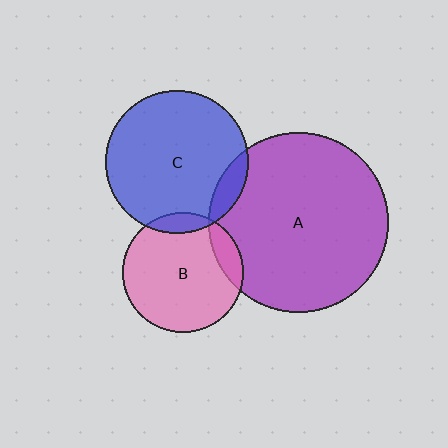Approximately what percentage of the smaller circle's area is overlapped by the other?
Approximately 10%.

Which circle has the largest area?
Circle A (purple).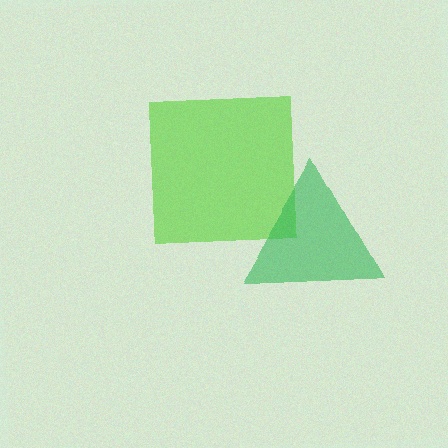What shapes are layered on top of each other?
The layered shapes are: a lime square, a green triangle.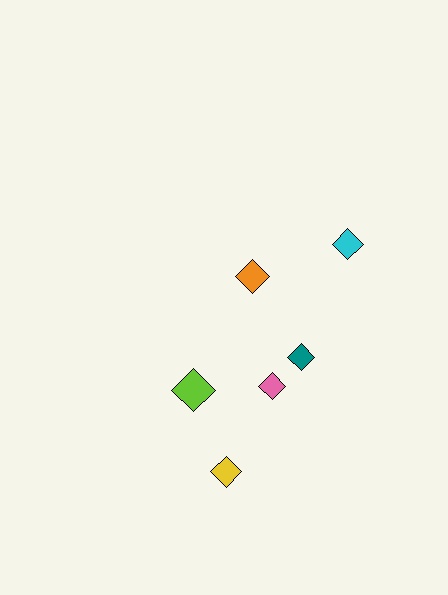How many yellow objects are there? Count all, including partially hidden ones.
There is 1 yellow object.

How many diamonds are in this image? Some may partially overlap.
There are 6 diamonds.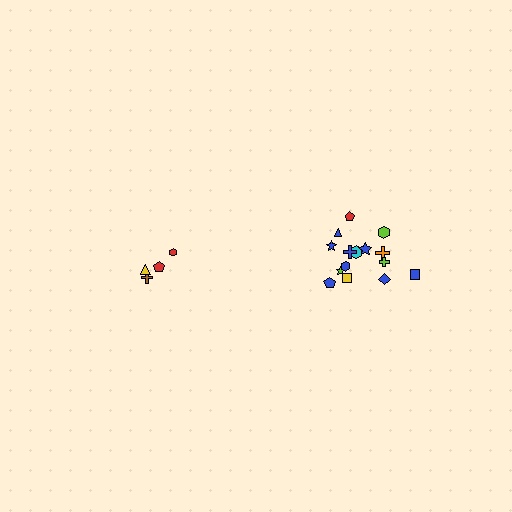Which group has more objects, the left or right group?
The right group.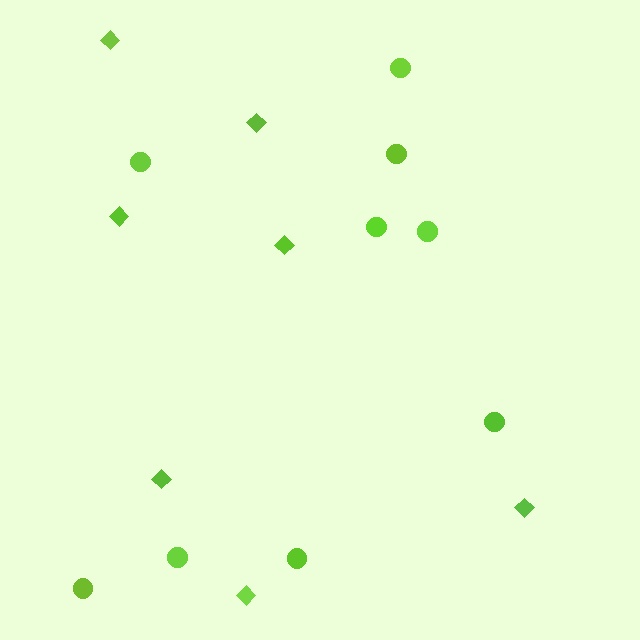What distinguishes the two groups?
There are 2 groups: one group of diamonds (7) and one group of circles (9).